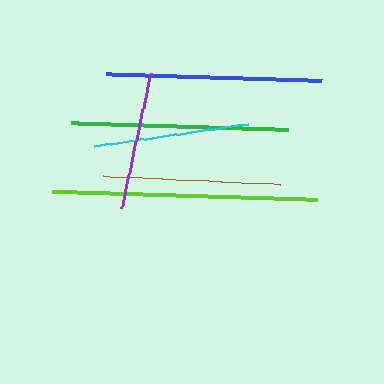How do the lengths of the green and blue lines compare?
The green and blue lines are approximately the same length.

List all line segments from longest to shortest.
From longest to shortest: lime, green, blue, brown, cyan, purple.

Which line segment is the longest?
The lime line is the longest at approximately 265 pixels.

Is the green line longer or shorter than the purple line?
The green line is longer than the purple line.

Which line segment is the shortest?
The purple line is the shortest at approximately 138 pixels.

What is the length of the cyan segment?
The cyan segment is approximately 156 pixels long.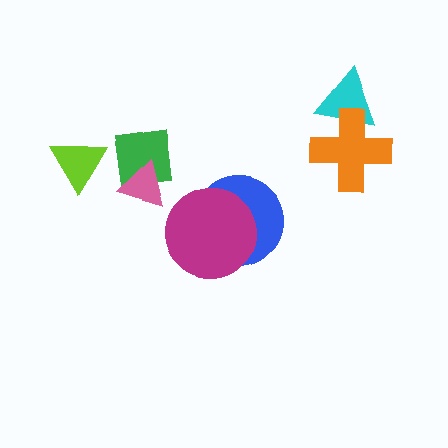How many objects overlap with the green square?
1 object overlaps with the green square.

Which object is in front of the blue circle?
The magenta circle is in front of the blue circle.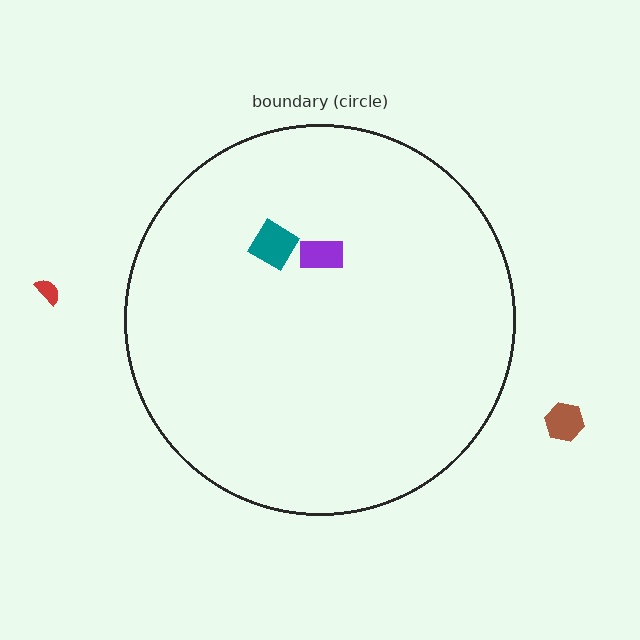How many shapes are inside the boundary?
2 inside, 2 outside.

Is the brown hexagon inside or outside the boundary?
Outside.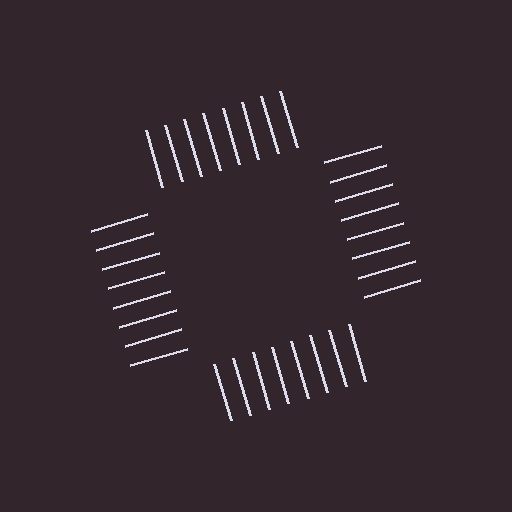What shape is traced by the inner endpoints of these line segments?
An illusory square — the line segments terminate on its edges but no continuous stroke is drawn.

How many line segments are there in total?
32 — 8 along each of the 4 edges.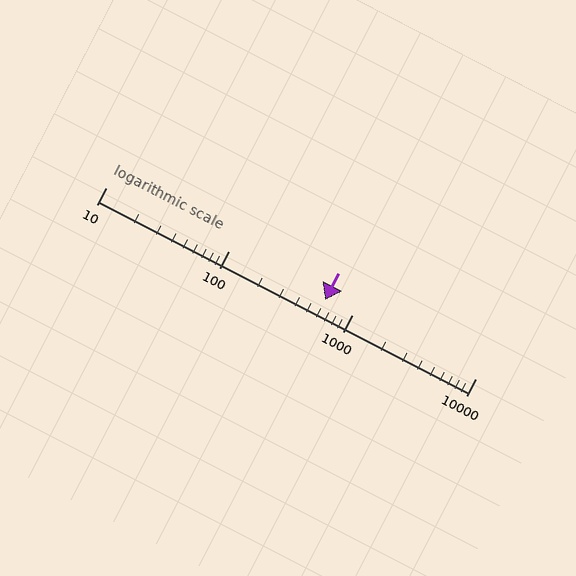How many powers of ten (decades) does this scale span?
The scale spans 3 decades, from 10 to 10000.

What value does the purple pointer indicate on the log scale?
The pointer indicates approximately 600.